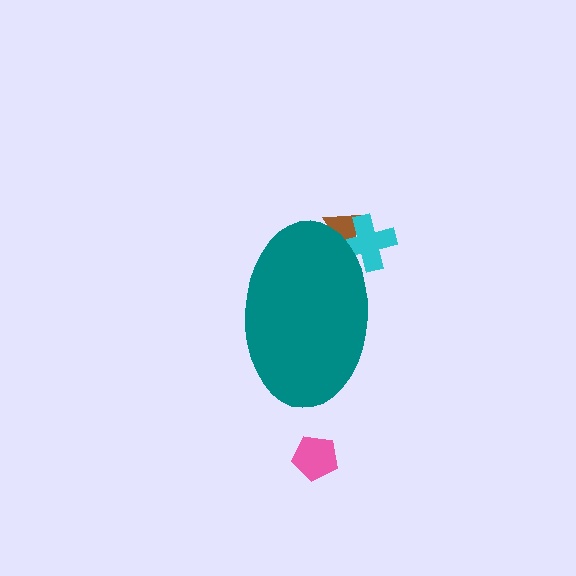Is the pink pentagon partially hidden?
No, the pink pentagon is fully visible.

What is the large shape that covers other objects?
A teal ellipse.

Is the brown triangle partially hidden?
Yes, the brown triangle is partially hidden behind the teal ellipse.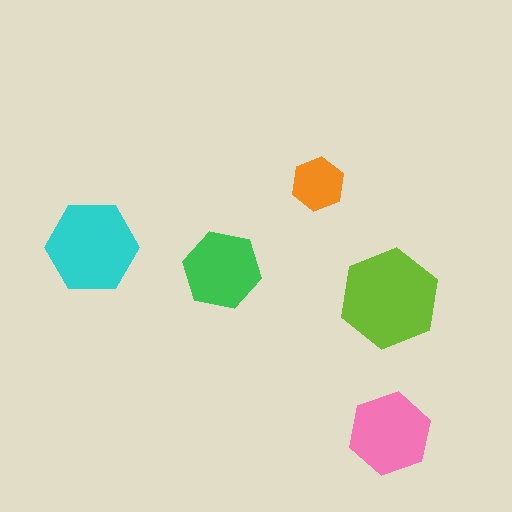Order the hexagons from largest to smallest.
the lime one, the cyan one, the pink one, the green one, the orange one.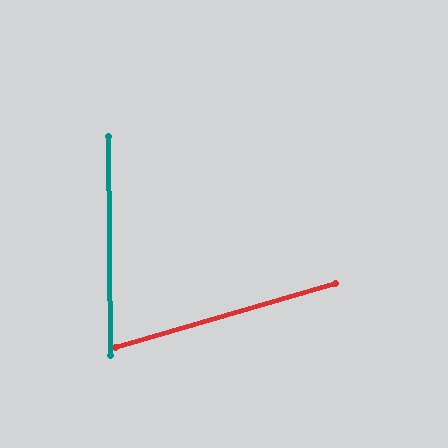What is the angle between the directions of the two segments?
Approximately 74 degrees.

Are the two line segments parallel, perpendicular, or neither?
Neither parallel nor perpendicular — they differ by about 74°.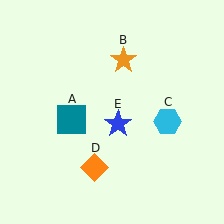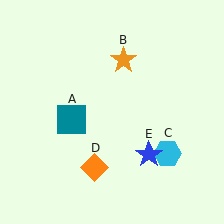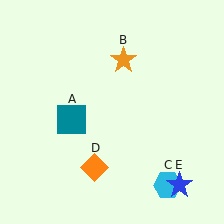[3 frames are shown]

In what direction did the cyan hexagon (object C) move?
The cyan hexagon (object C) moved down.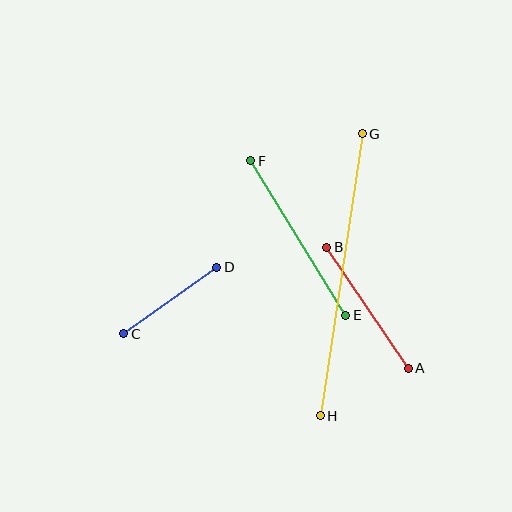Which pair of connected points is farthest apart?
Points G and H are farthest apart.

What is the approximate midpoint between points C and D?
The midpoint is at approximately (170, 301) pixels.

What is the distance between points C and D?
The distance is approximately 115 pixels.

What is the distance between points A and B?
The distance is approximately 146 pixels.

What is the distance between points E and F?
The distance is approximately 181 pixels.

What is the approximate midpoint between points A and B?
The midpoint is at approximately (367, 308) pixels.